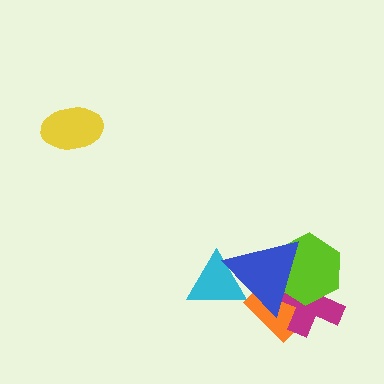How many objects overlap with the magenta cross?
3 objects overlap with the magenta cross.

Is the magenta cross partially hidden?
Yes, it is partially covered by another shape.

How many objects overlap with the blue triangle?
4 objects overlap with the blue triangle.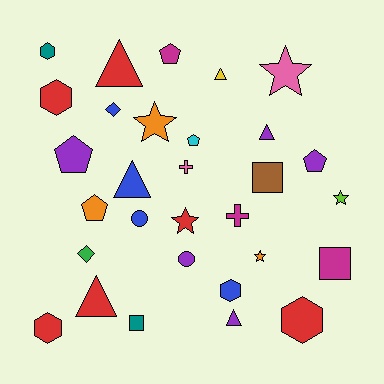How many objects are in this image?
There are 30 objects.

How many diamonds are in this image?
There are 2 diamonds.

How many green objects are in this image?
There is 1 green object.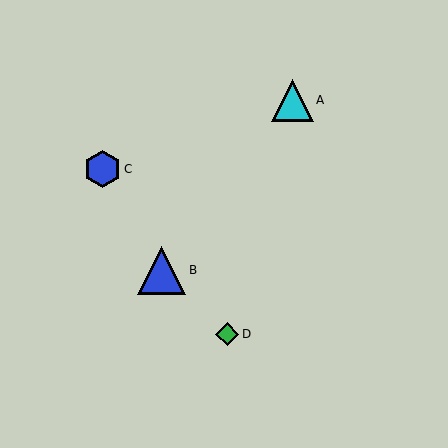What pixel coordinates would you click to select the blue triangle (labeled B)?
Click at (161, 270) to select the blue triangle B.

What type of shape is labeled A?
Shape A is a cyan triangle.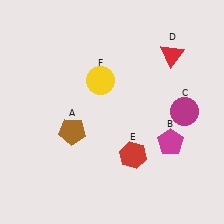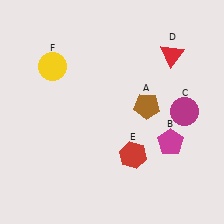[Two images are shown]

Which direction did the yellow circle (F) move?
The yellow circle (F) moved left.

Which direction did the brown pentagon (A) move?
The brown pentagon (A) moved right.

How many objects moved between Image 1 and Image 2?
2 objects moved between the two images.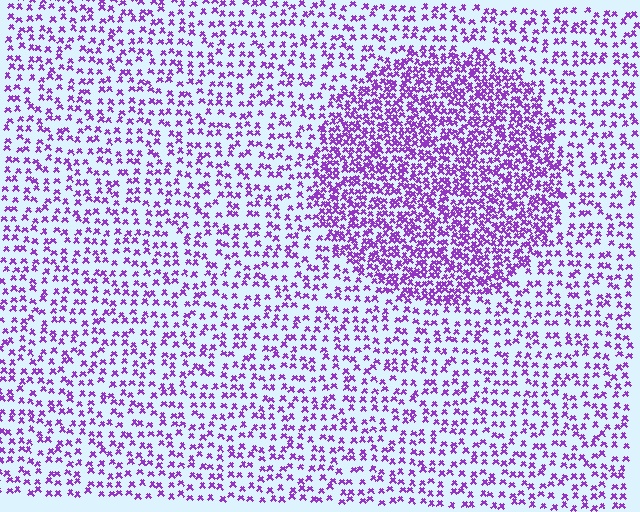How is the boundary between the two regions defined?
The boundary is defined by a change in element density (approximately 2.1x ratio). All elements are the same color, size, and shape.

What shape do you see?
I see a circle.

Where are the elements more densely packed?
The elements are more densely packed inside the circle boundary.